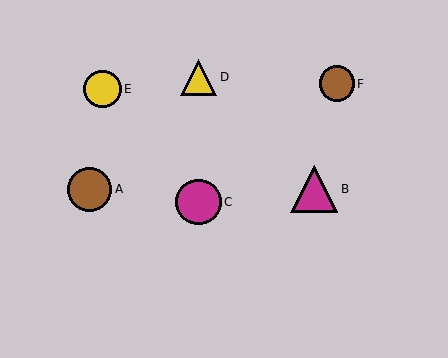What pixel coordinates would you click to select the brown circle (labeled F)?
Click at (337, 84) to select the brown circle F.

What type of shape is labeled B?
Shape B is a magenta triangle.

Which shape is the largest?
The magenta triangle (labeled B) is the largest.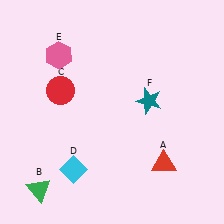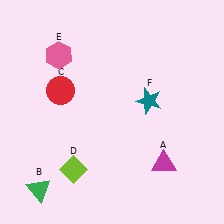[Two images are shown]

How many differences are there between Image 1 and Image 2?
There are 2 differences between the two images.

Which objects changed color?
A changed from red to magenta. D changed from cyan to lime.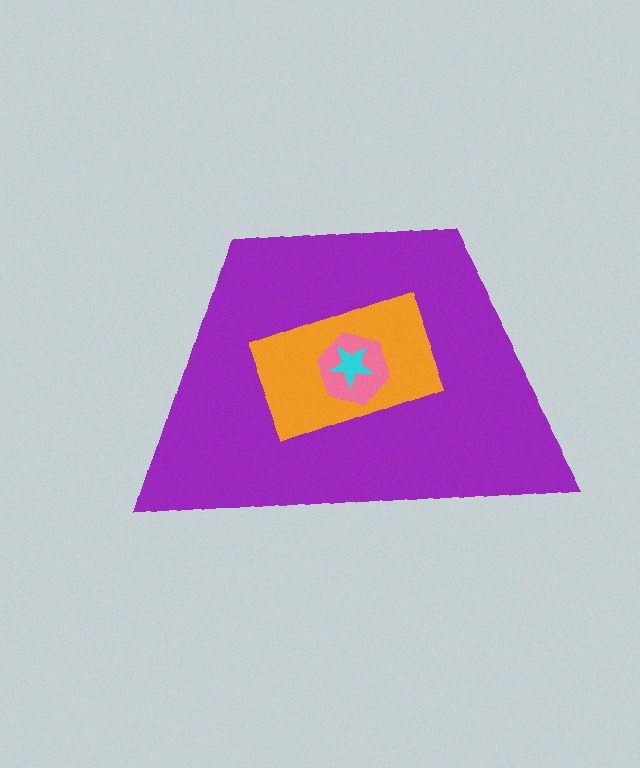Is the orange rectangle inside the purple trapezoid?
Yes.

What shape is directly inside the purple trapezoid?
The orange rectangle.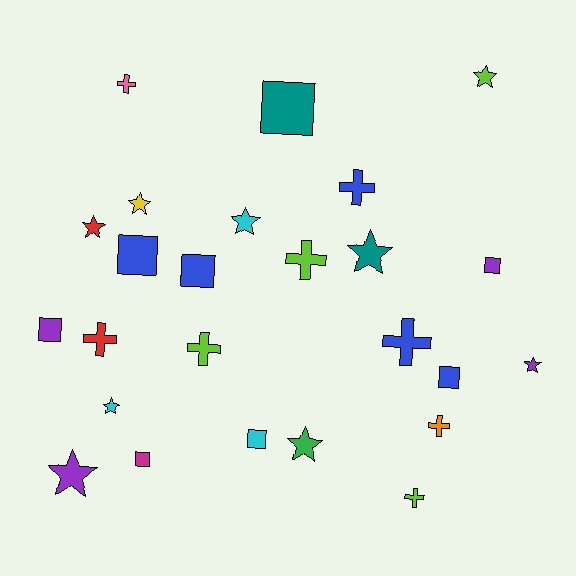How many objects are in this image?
There are 25 objects.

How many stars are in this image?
There are 9 stars.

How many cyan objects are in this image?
There are 3 cyan objects.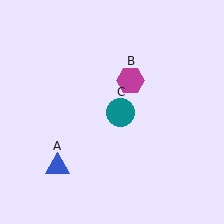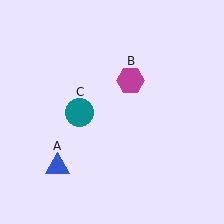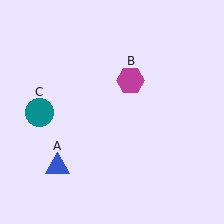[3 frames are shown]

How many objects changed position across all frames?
1 object changed position: teal circle (object C).